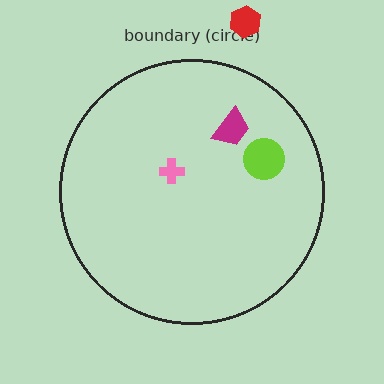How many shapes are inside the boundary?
3 inside, 1 outside.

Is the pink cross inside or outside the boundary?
Inside.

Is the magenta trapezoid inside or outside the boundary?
Inside.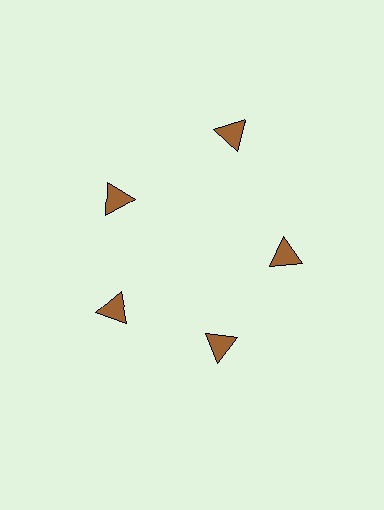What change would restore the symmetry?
The symmetry would be restored by moving it inward, back onto the ring so that all 5 triangles sit at equal angles and equal distance from the center.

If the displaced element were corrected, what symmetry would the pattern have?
It would have 5-fold rotational symmetry — the pattern would map onto itself every 72 degrees.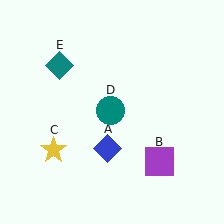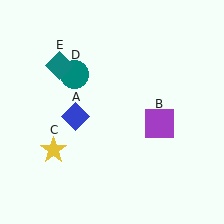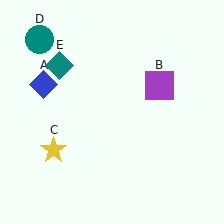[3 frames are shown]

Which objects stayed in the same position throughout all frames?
Yellow star (object C) and teal diamond (object E) remained stationary.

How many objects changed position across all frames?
3 objects changed position: blue diamond (object A), purple square (object B), teal circle (object D).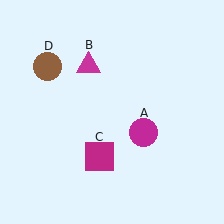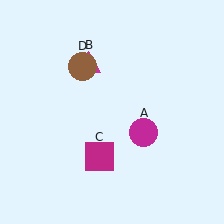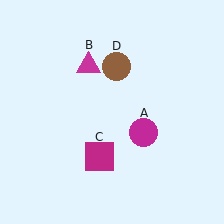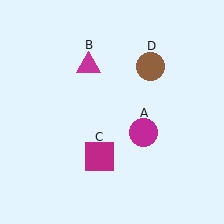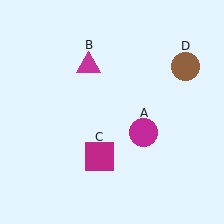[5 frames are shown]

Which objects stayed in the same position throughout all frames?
Magenta circle (object A) and magenta triangle (object B) and magenta square (object C) remained stationary.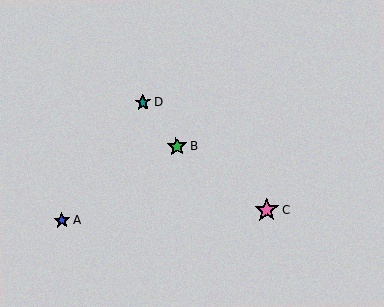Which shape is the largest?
The pink star (labeled C) is the largest.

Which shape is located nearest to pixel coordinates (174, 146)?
The green star (labeled B) at (177, 146) is nearest to that location.